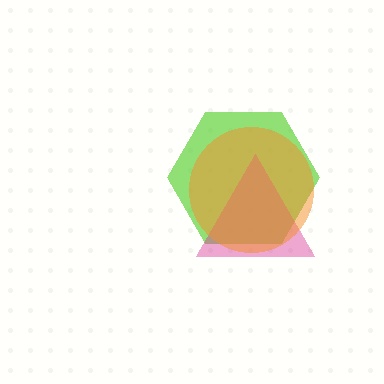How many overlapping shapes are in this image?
There are 3 overlapping shapes in the image.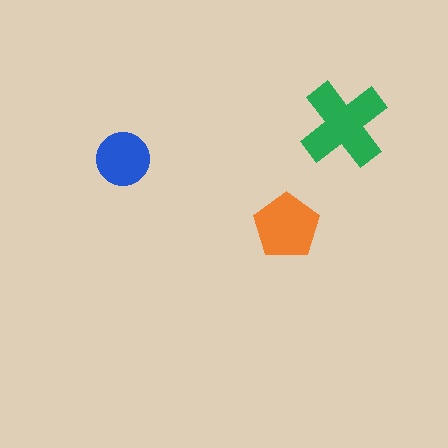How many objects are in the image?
There are 3 objects in the image.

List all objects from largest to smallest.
The green cross, the orange pentagon, the blue circle.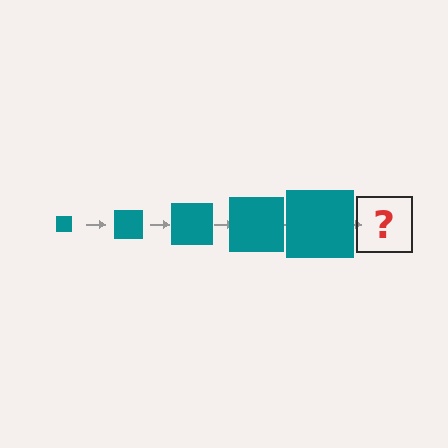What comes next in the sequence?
The next element should be a teal square, larger than the previous one.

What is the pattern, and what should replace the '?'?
The pattern is that the square gets progressively larger each step. The '?' should be a teal square, larger than the previous one.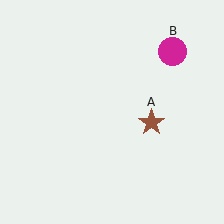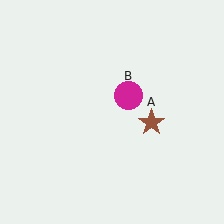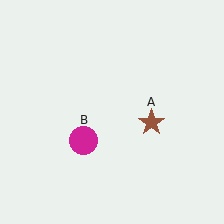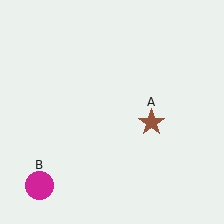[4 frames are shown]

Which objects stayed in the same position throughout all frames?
Brown star (object A) remained stationary.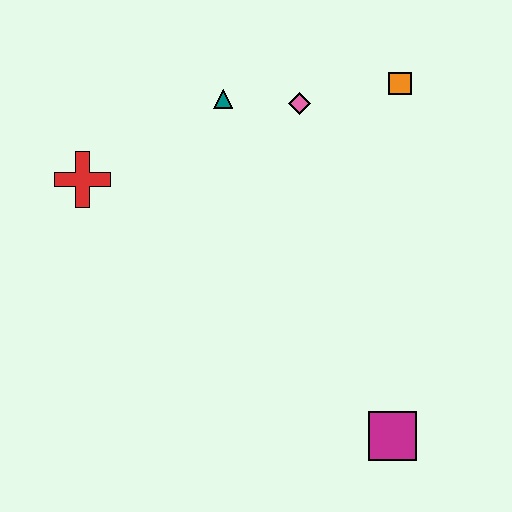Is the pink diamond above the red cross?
Yes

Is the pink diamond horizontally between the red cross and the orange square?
Yes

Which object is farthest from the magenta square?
The red cross is farthest from the magenta square.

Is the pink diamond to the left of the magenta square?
Yes